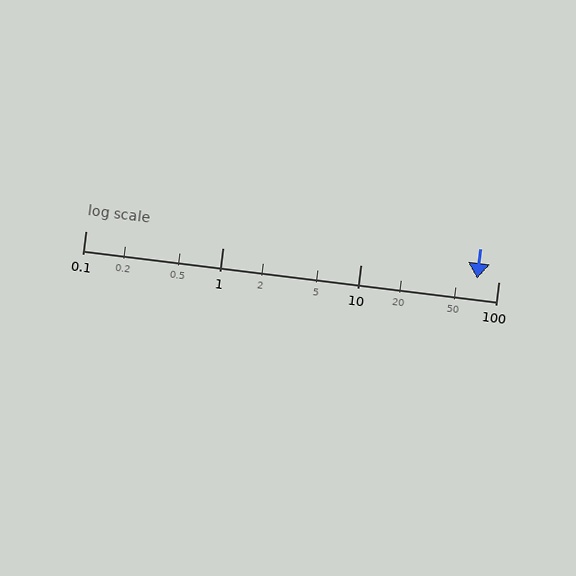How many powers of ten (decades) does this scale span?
The scale spans 3 decades, from 0.1 to 100.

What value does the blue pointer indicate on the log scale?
The pointer indicates approximately 70.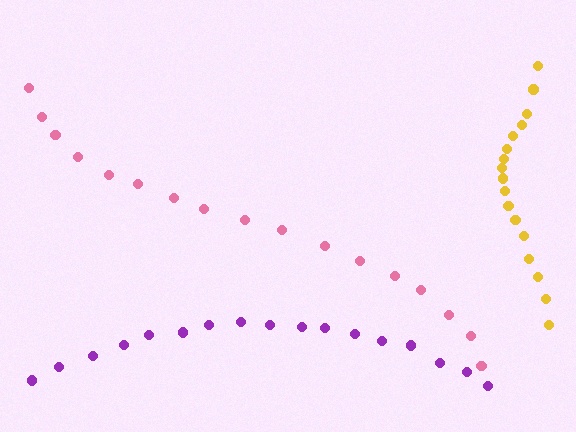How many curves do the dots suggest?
There are 3 distinct paths.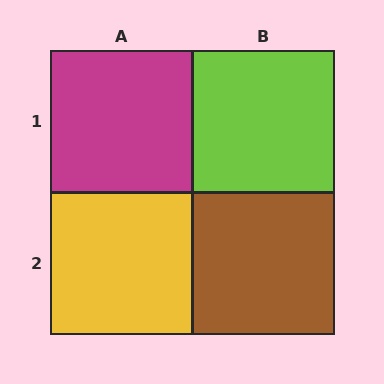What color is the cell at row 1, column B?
Lime.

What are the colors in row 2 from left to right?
Yellow, brown.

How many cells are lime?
1 cell is lime.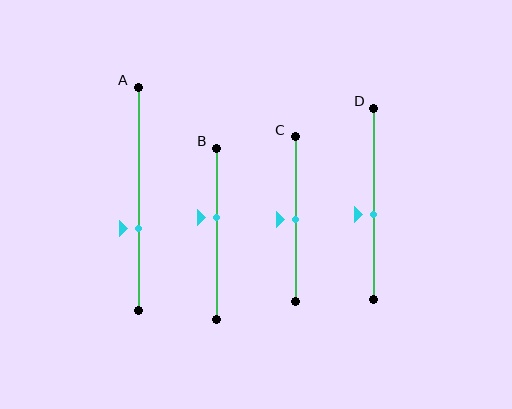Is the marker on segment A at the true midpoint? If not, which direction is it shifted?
No, the marker on segment A is shifted downward by about 13% of the segment length.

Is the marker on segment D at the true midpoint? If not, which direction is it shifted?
No, the marker on segment D is shifted downward by about 6% of the segment length.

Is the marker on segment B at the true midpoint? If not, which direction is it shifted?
No, the marker on segment B is shifted upward by about 10% of the segment length.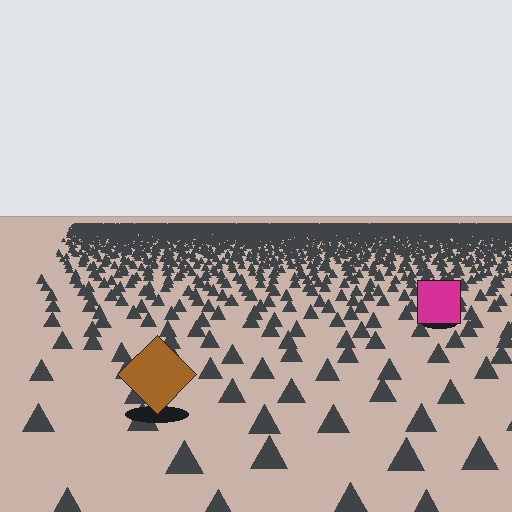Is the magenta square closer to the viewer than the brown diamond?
No. The brown diamond is closer — you can tell from the texture gradient: the ground texture is coarser near it.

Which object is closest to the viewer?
The brown diamond is closest. The texture marks near it are larger and more spread out.